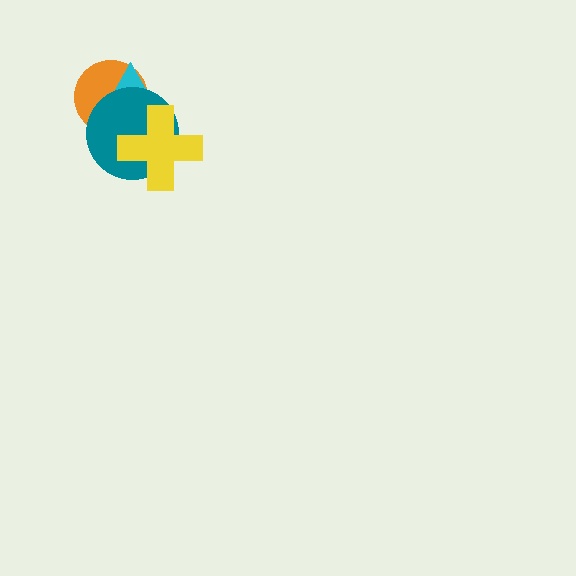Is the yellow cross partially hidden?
No, no other shape covers it.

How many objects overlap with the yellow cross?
2 objects overlap with the yellow cross.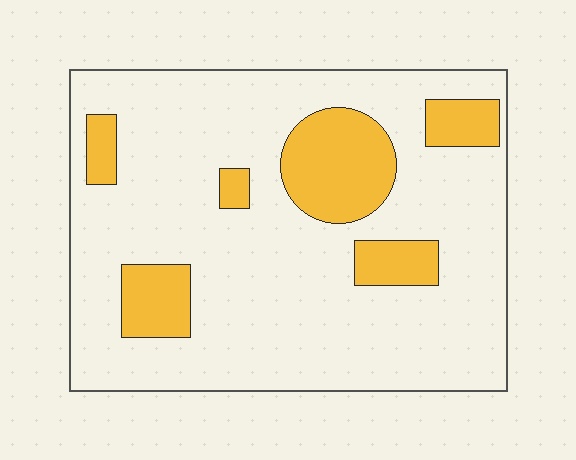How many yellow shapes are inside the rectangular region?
6.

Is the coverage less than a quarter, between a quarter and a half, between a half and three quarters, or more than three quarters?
Less than a quarter.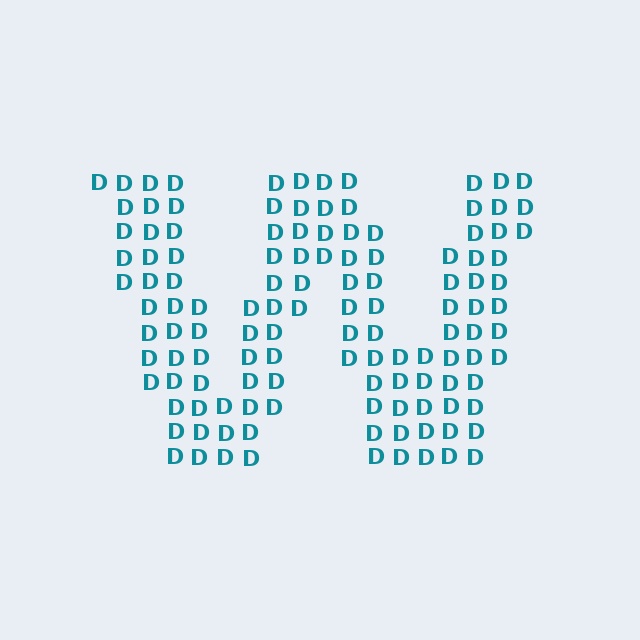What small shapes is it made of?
It is made of small letter D's.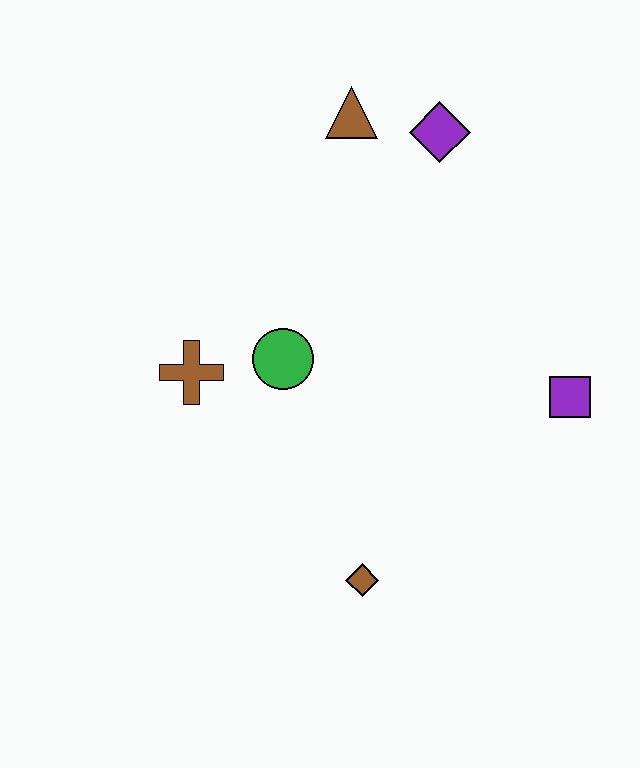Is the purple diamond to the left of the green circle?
No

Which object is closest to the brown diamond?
The green circle is closest to the brown diamond.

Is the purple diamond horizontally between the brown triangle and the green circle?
No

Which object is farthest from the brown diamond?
The brown triangle is farthest from the brown diamond.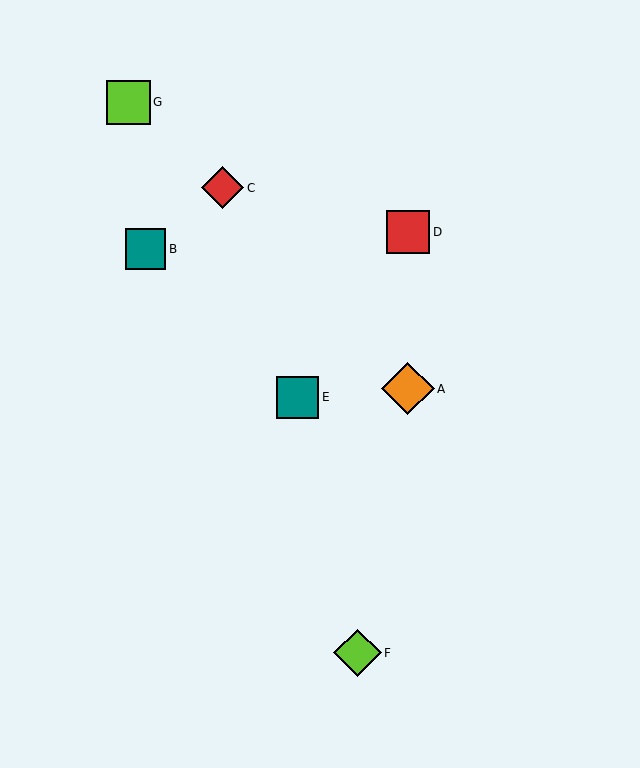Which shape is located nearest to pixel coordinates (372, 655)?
The lime diamond (labeled F) at (357, 653) is nearest to that location.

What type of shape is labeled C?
Shape C is a red diamond.